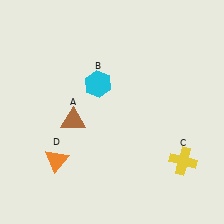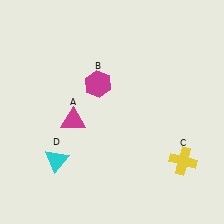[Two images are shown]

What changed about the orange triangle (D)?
In Image 1, D is orange. In Image 2, it changed to cyan.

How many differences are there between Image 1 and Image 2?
There are 3 differences between the two images.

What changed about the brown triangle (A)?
In Image 1, A is brown. In Image 2, it changed to magenta.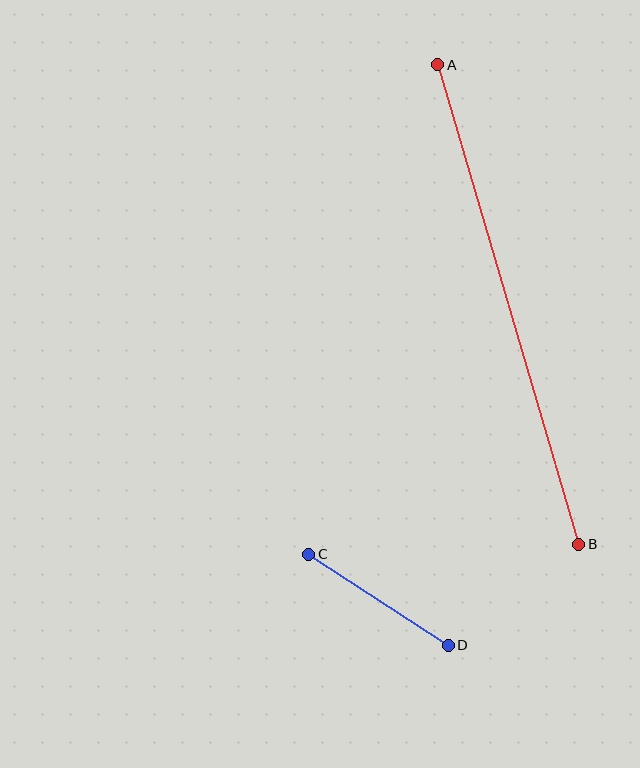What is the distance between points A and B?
The distance is approximately 500 pixels.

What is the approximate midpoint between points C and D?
The midpoint is at approximately (378, 600) pixels.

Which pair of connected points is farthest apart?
Points A and B are farthest apart.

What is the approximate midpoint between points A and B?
The midpoint is at approximately (508, 305) pixels.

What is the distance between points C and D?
The distance is approximately 166 pixels.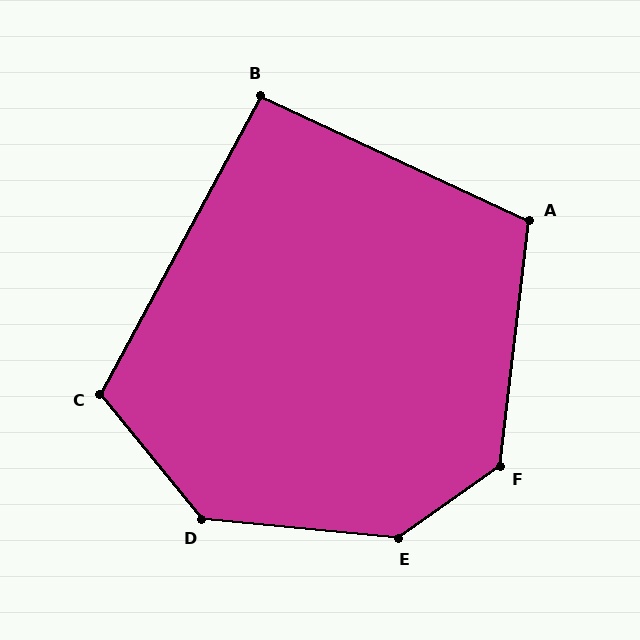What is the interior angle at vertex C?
Approximately 113 degrees (obtuse).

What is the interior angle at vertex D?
Approximately 135 degrees (obtuse).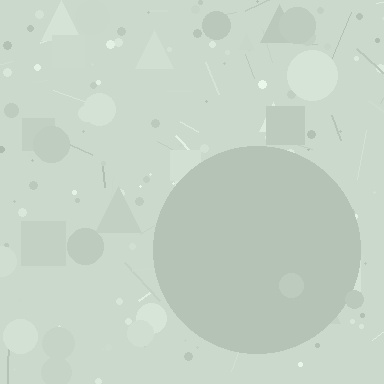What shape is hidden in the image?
A circle is hidden in the image.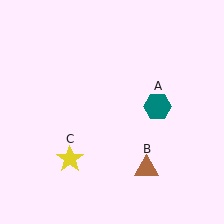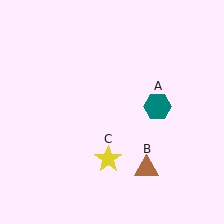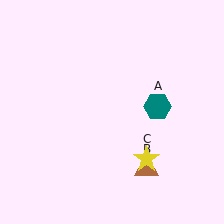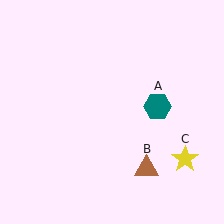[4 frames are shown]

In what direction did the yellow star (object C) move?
The yellow star (object C) moved right.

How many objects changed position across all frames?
1 object changed position: yellow star (object C).